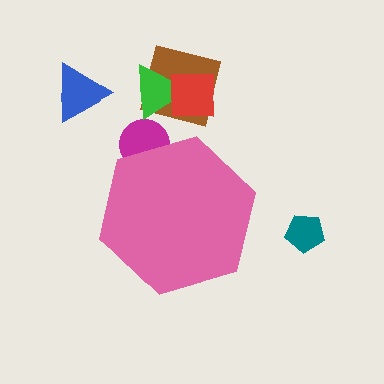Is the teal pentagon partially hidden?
No, the teal pentagon is fully visible.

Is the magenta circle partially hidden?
Yes, the magenta circle is partially hidden behind the pink hexagon.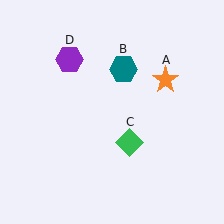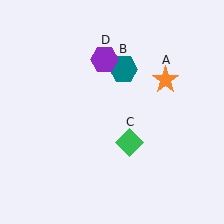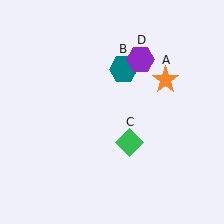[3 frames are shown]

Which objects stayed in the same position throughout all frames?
Orange star (object A) and teal hexagon (object B) and green diamond (object C) remained stationary.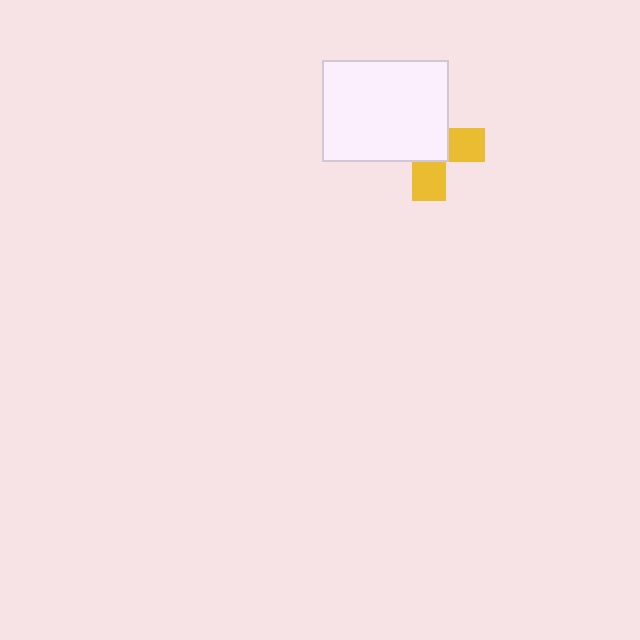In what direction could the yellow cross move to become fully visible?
The yellow cross could move toward the lower-right. That would shift it out from behind the white rectangle entirely.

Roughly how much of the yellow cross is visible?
A small part of it is visible (roughly 40%).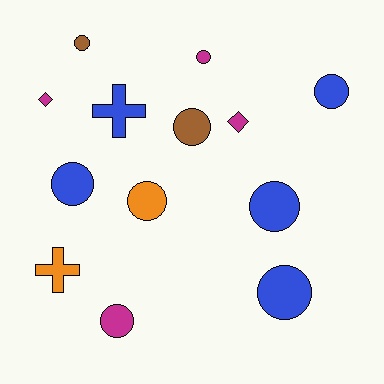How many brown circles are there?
There are 2 brown circles.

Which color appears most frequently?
Blue, with 5 objects.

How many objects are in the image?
There are 13 objects.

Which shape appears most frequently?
Circle, with 9 objects.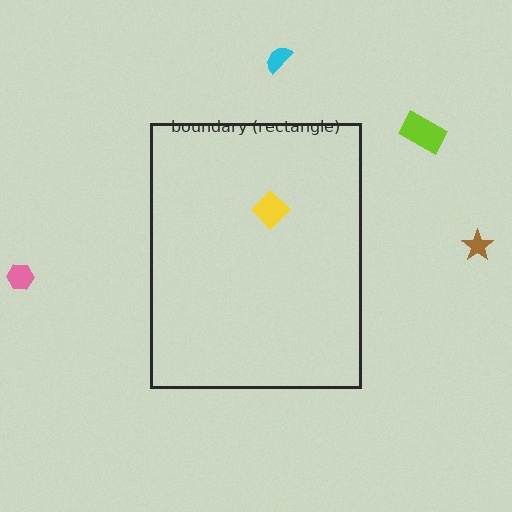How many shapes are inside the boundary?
1 inside, 4 outside.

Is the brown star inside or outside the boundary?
Outside.